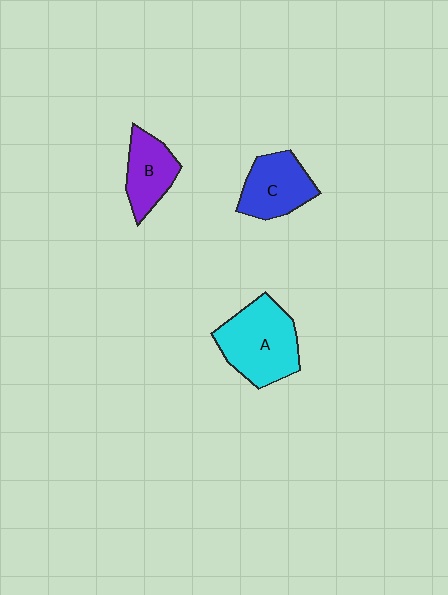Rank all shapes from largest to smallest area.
From largest to smallest: A (cyan), C (blue), B (purple).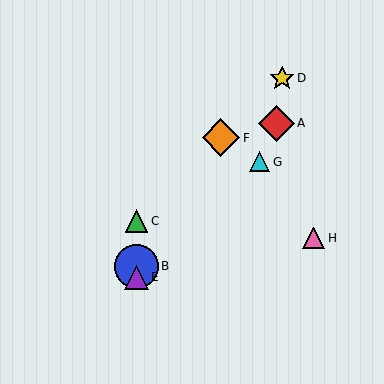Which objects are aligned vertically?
Objects B, C, E are aligned vertically.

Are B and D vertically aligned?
No, B is at x≈136 and D is at x≈282.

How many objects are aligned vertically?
3 objects (B, C, E) are aligned vertically.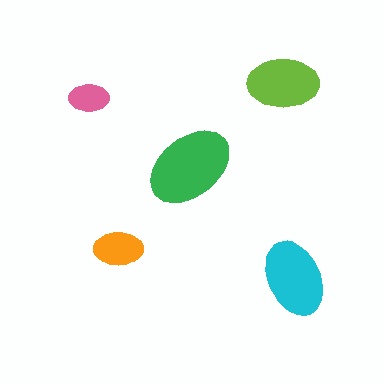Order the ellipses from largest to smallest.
the green one, the cyan one, the lime one, the orange one, the pink one.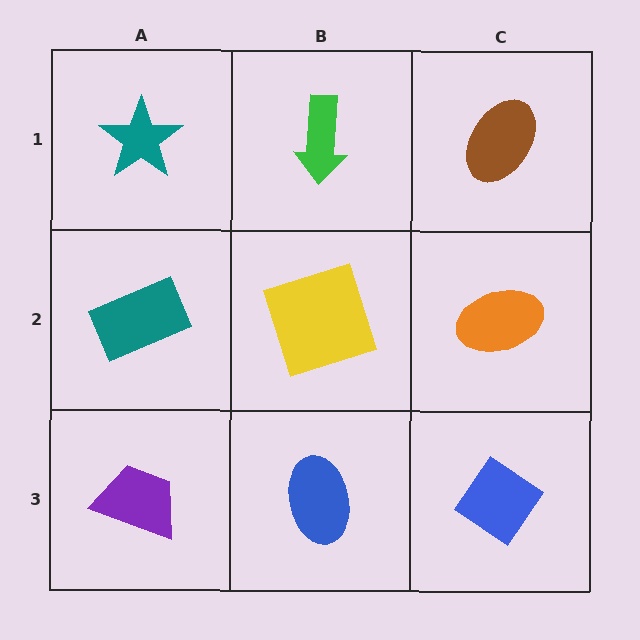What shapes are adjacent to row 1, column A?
A teal rectangle (row 2, column A), a green arrow (row 1, column B).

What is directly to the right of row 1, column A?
A green arrow.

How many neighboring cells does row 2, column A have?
3.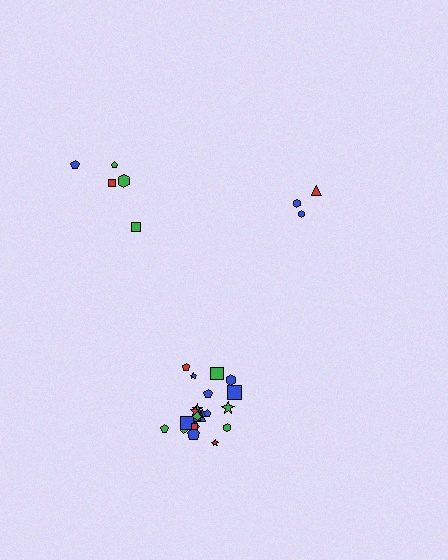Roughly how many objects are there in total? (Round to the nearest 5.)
Roughly 30 objects in total.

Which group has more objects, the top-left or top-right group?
The top-left group.